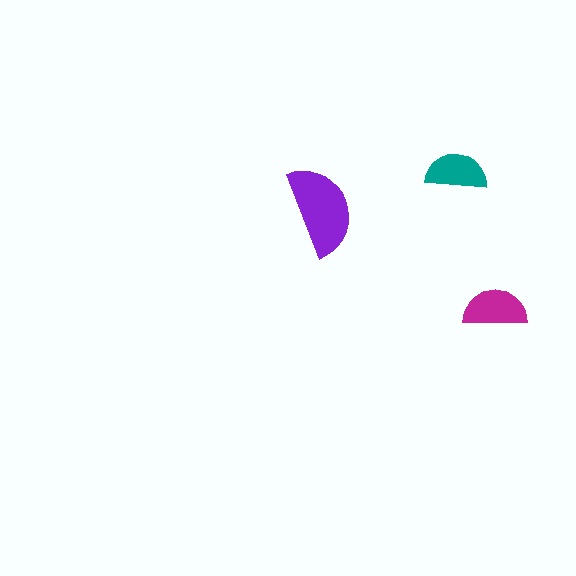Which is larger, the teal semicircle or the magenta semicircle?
The magenta one.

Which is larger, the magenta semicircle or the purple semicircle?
The purple one.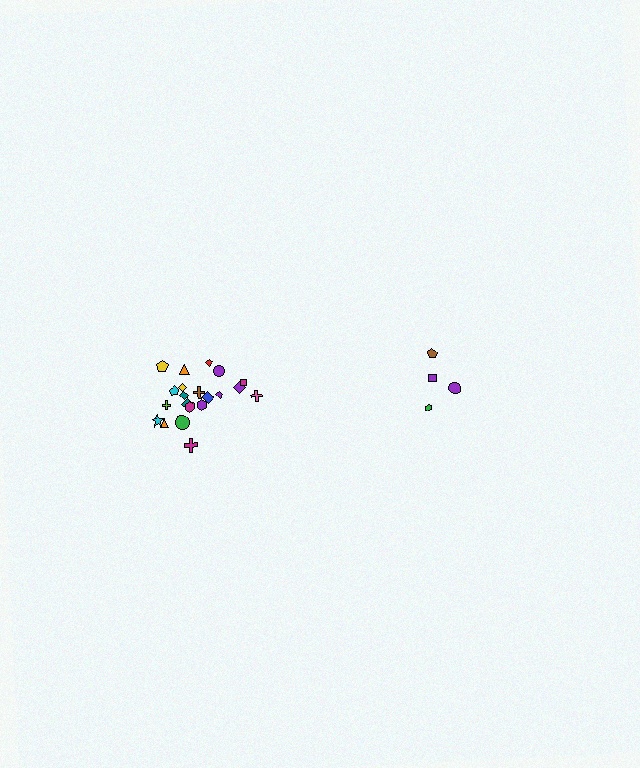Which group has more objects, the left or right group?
The left group.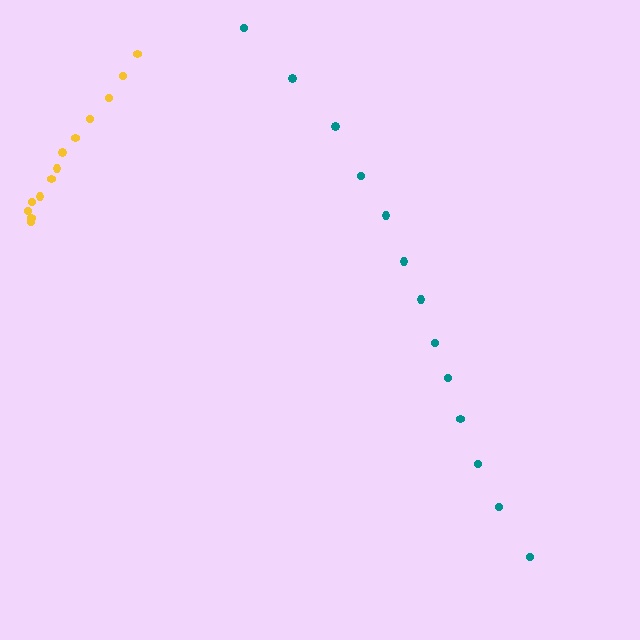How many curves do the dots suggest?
There are 2 distinct paths.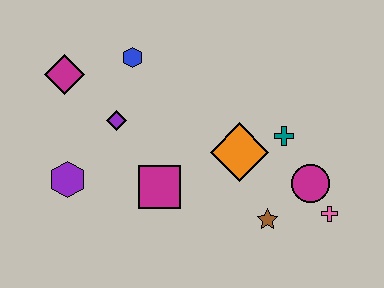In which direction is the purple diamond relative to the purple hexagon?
The purple diamond is above the purple hexagon.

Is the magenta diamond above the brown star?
Yes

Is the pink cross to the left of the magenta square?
No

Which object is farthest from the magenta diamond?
The pink cross is farthest from the magenta diamond.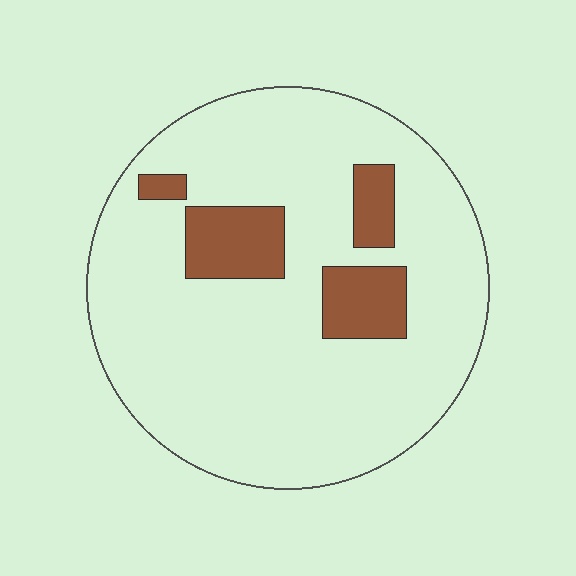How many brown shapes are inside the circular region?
4.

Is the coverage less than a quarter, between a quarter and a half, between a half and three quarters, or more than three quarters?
Less than a quarter.